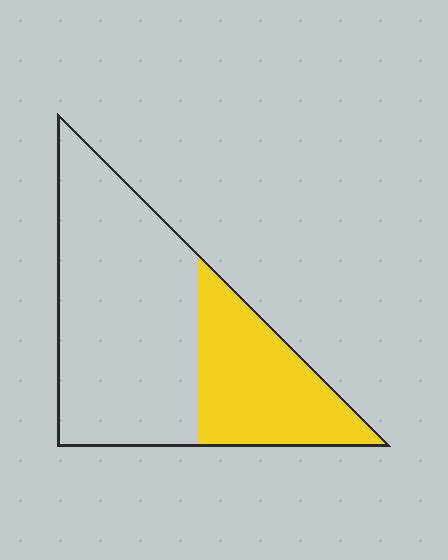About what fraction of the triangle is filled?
About one third (1/3).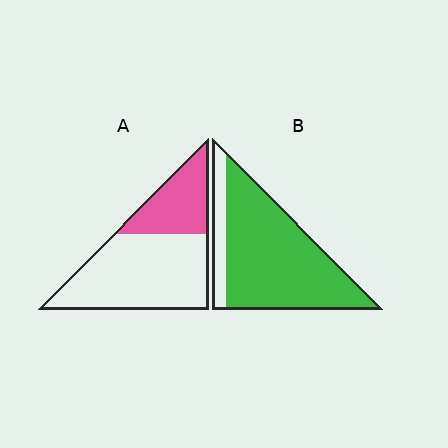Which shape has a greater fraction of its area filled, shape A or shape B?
Shape B.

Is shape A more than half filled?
No.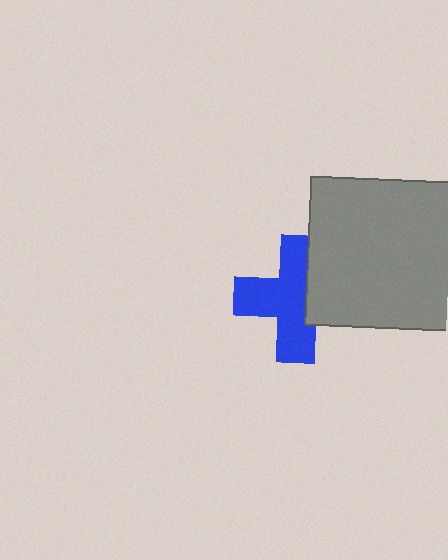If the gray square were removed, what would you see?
You would see the complete blue cross.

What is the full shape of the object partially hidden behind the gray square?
The partially hidden object is a blue cross.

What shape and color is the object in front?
The object in front is a gray square.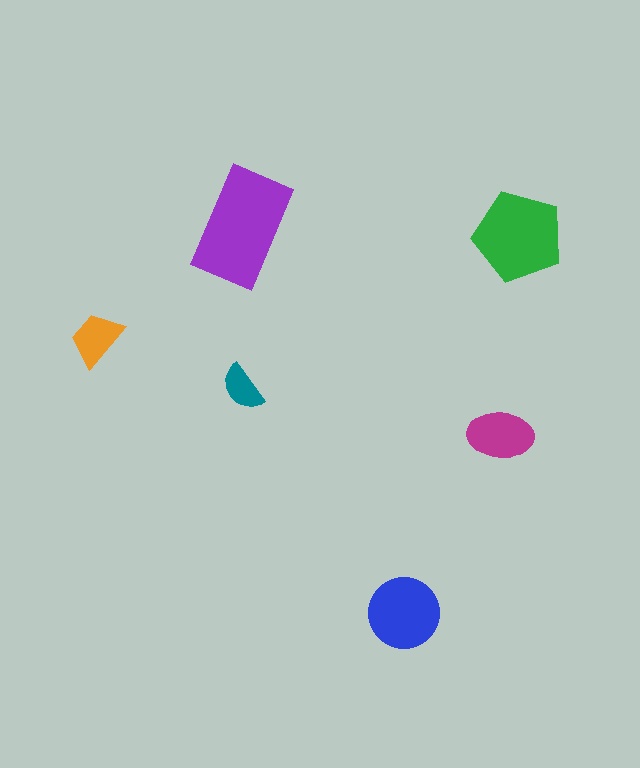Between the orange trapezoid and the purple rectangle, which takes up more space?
The purple rectangle.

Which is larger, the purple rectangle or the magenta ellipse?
The purple rectangle.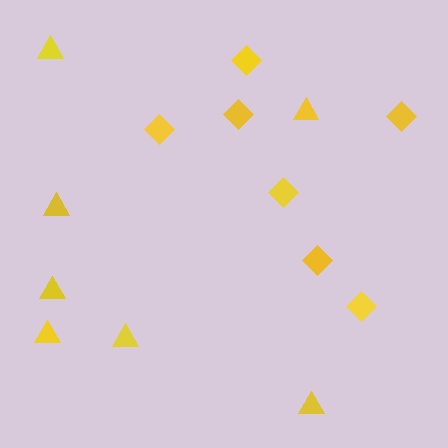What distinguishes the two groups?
There are 2 groups: one group of diamonds (7) and one group of triangles (7).